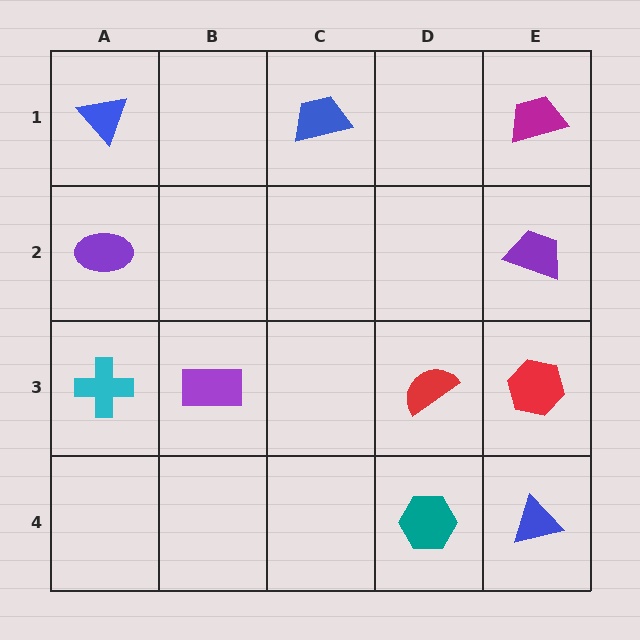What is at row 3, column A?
A cyan cross.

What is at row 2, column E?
A purple trapezoid.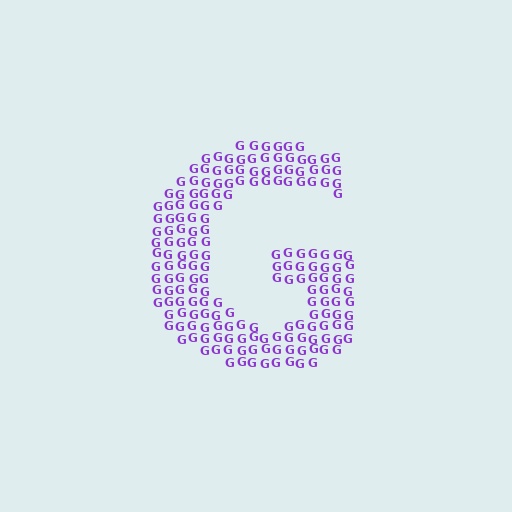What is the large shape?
The large shape is the letter G.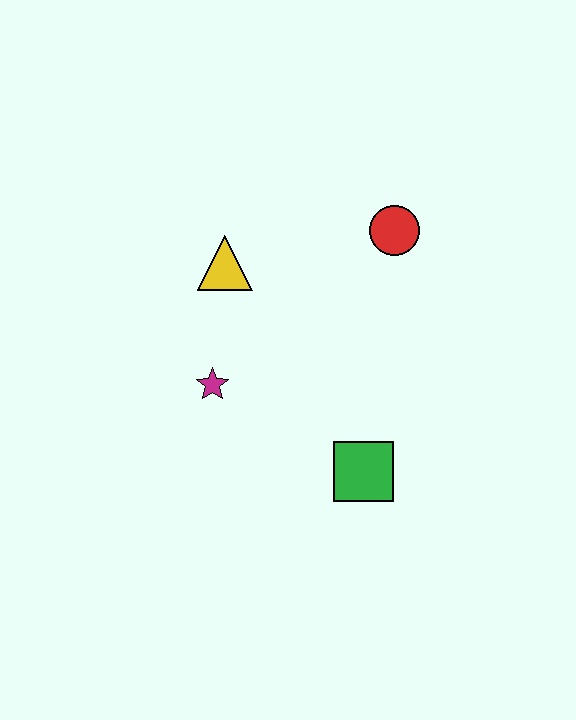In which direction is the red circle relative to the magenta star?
The red circle is to the right of the magenta star.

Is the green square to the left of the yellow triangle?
No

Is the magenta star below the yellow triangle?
Yes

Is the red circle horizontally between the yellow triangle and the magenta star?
No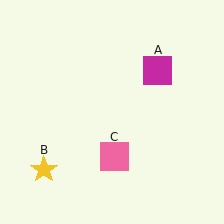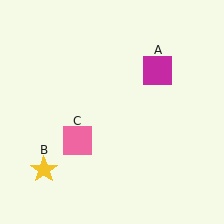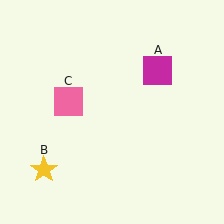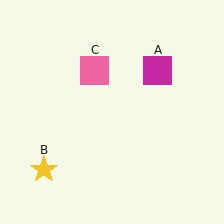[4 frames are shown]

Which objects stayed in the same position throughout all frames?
Magenta square (object A) and yellow star (object B) remained stationary.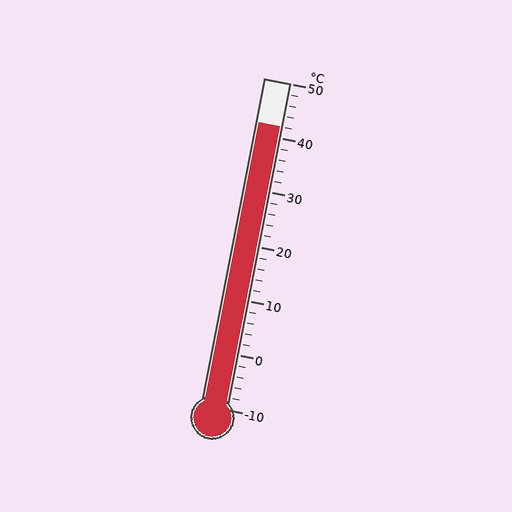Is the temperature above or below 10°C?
The temperature is above 10°C.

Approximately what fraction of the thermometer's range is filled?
The thermometer is filled to approximately 85% of its range.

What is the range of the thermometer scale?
The thermometer scale ranges from -10°C to 50°C.